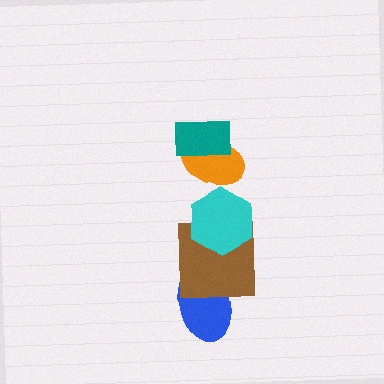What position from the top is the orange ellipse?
The orange ellipse is 2nd from the top.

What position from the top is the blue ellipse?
The blue ellipse is 5th from the top.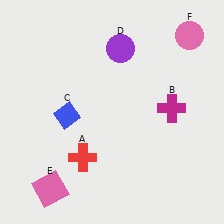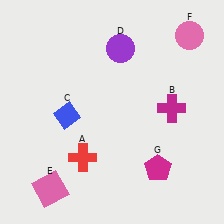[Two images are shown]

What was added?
A magenta pentagon (G) was added in Image 2.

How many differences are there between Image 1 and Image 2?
There is 1 difference between the two images.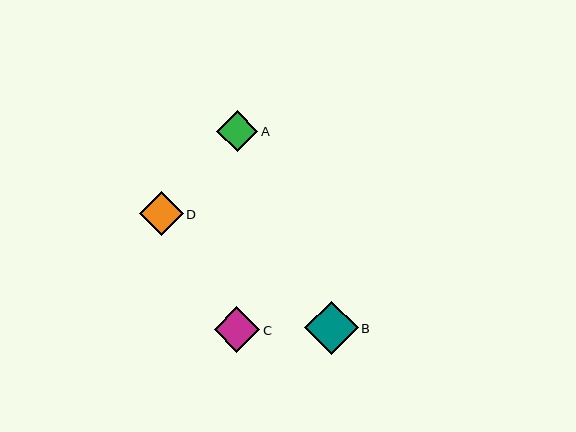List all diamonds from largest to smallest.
From largest to smallest: B, C, D, A.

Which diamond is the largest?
Diamond B is the largest with a size of approximately 54 pixels.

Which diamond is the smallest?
Diamond A is the smallest with a size of approximately 41 pixels.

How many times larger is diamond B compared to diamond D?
Diamond B is approximately 1.2 times the size of diamond D.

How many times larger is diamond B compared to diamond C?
Diamond B is approximately 1.2 times the size of diamond C.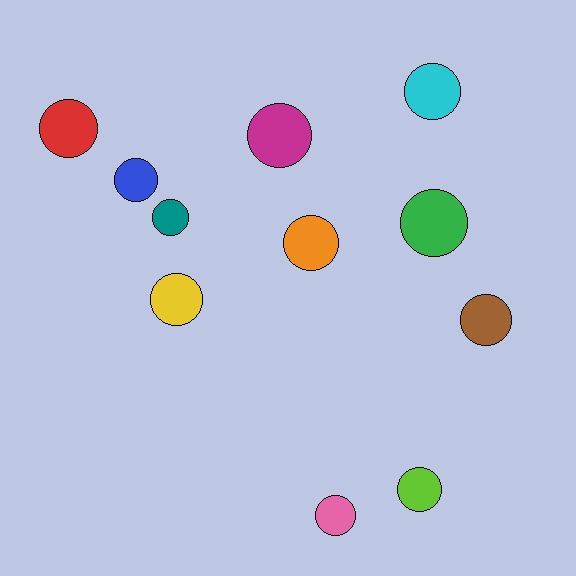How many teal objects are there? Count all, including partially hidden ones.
There is 1 teal object.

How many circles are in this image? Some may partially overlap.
There are 11 circles.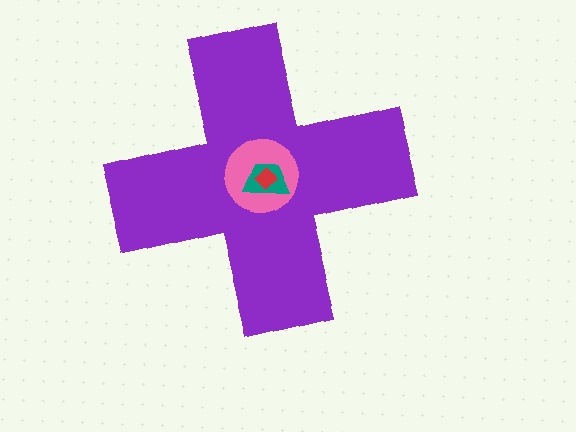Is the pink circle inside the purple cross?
Yes.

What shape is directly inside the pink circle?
The teal trapezoid.